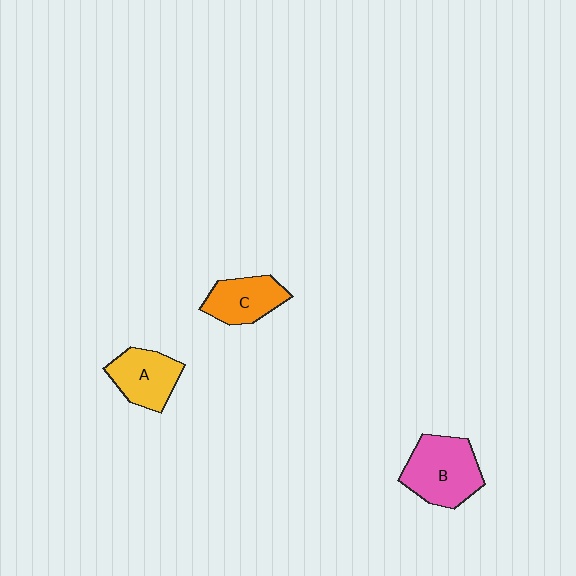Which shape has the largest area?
Shape B (pink).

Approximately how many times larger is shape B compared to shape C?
Approximately 1.4 times.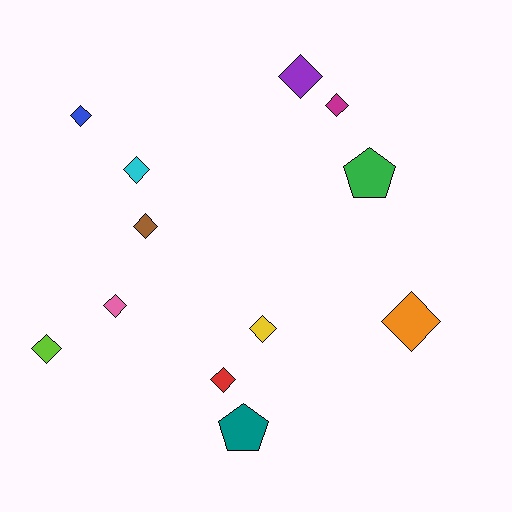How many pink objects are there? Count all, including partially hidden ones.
There is 1 pink object.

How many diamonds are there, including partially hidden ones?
There are 10 diamonds.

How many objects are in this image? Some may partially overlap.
There are 12 objects.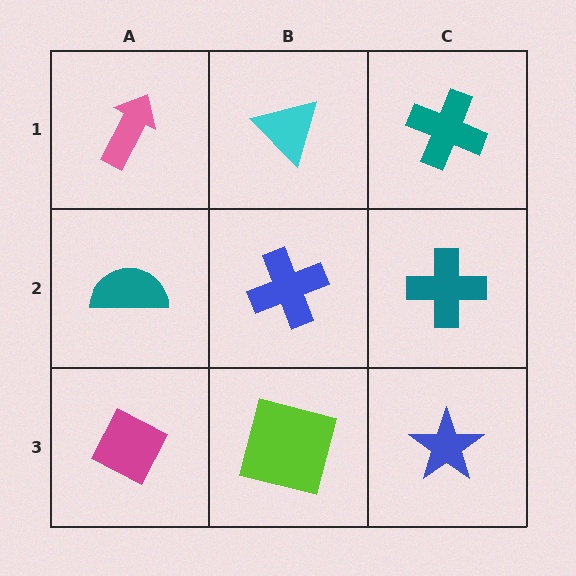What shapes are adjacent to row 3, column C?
A teal cross (row 2, column C), a lime square (row 3, column B).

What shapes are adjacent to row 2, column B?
A cyan triangle (row 1, column B), a lime square (row 3, column B), a teal semicircle (row 2, column A), a teal cross (row 2, column C).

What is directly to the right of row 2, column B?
A teal cross.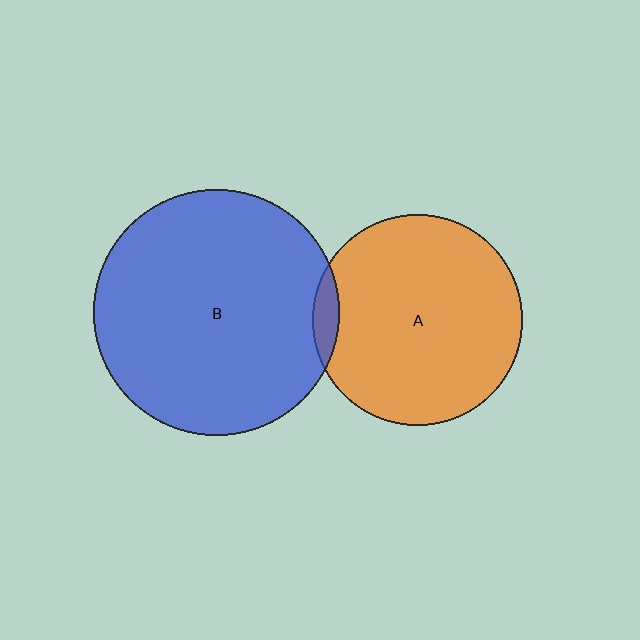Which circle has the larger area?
Circle B (blue).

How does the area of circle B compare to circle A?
Approximately 1.4 times.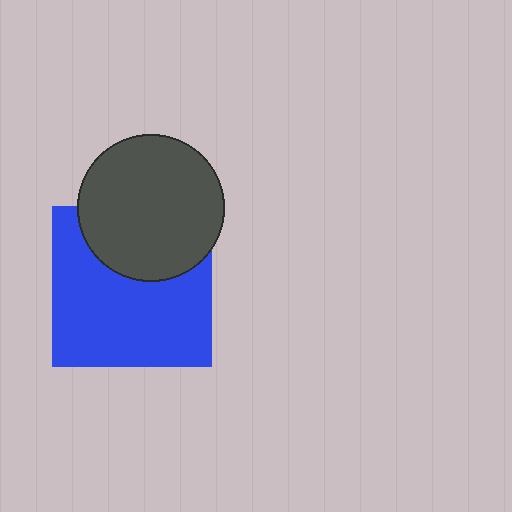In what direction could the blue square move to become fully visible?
The blue square could move down. That would shift it out from behind the dark gray circle entirely.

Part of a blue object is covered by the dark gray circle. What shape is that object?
It is a square.